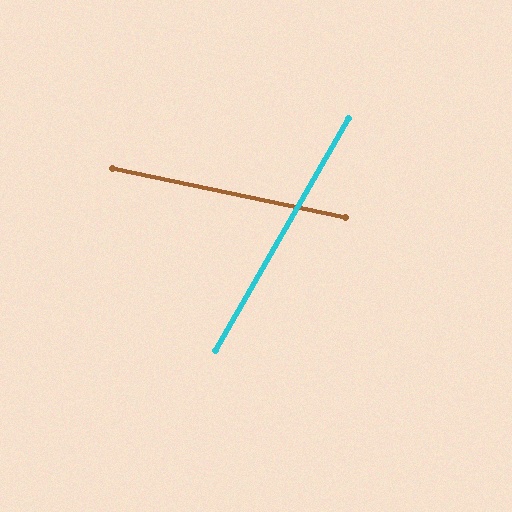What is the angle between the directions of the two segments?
Approximately 72 degrees.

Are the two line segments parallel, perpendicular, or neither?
Neither parallel nor perpendicular — they differ by about 72°.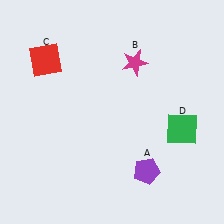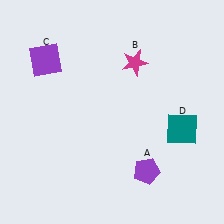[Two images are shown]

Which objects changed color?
C changed from red to purple. D changed from green to teal.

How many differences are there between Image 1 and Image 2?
There are 2 differences between the two images.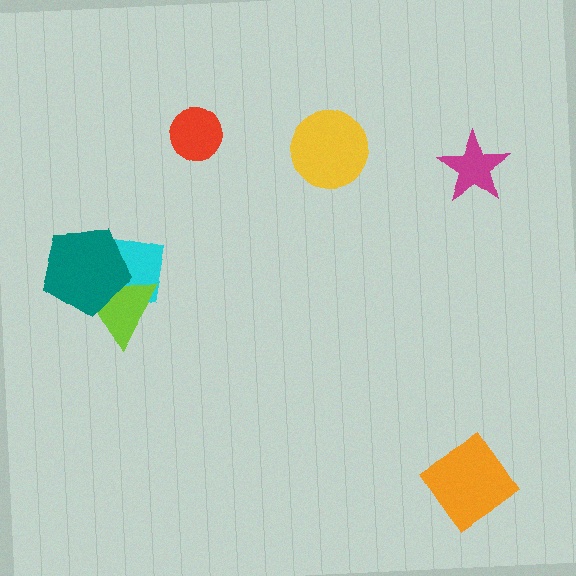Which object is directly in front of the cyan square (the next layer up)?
The lime triangle is directly in front of the cyan square.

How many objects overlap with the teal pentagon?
2 objects overlap with the teal pentagon.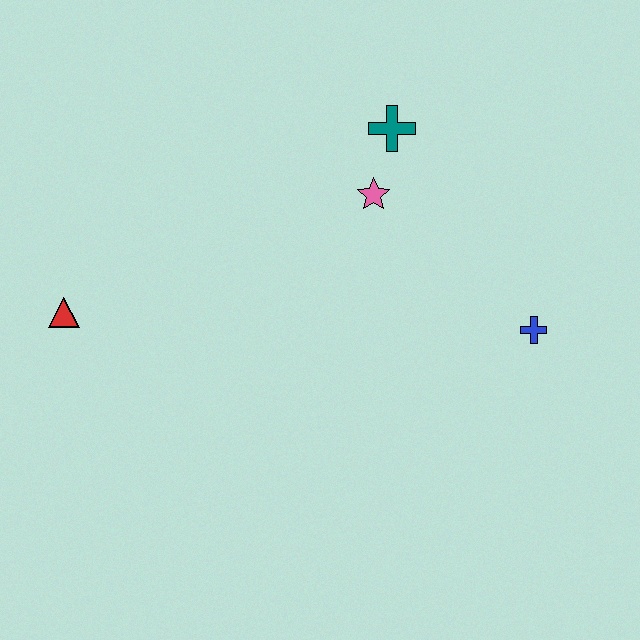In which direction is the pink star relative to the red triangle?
The pink star is to the right of the red triangle.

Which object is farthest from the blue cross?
The red triangle is farthest from the blue cross.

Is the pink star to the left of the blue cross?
Yes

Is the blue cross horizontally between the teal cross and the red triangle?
No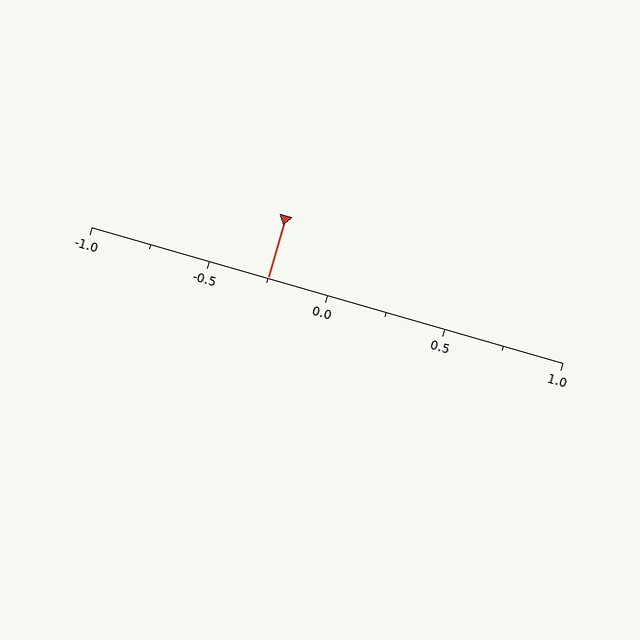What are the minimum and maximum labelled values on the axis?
The axis runs from -1.0 to 1.0.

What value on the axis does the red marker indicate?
The marker indicates approximately -0.25.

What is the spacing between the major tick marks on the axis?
The major ticks are spaced 0.5 apart.